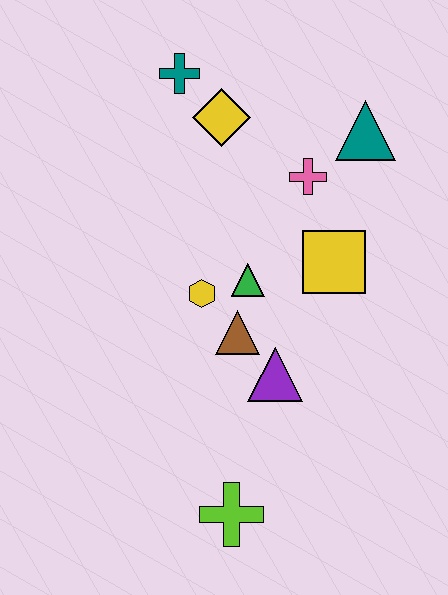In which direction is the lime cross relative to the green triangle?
The lime cross is below the green triangle.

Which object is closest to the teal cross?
The yellow diamond is closest to the teal cross.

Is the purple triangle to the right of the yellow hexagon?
Yes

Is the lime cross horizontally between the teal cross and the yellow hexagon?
No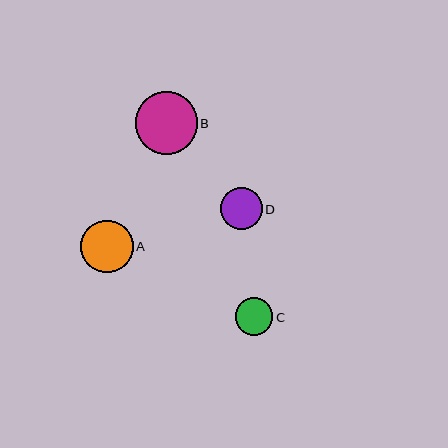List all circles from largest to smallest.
From largest to smallest: B, A, D, C.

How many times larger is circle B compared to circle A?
Circle B is approximately 1.2 times the size of circle A.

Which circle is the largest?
Circle B is the largest with a size of approximately 62 pixels.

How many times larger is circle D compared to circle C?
Circle D is approximately 1.1 times the size of circle C.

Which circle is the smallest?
Circle C is the smallest with a size of approximately 38 pixels.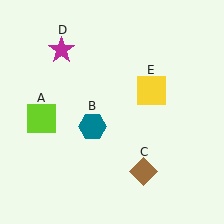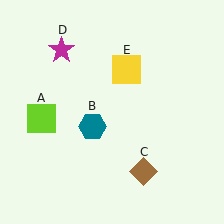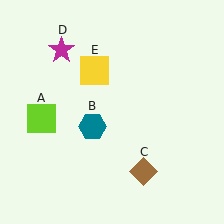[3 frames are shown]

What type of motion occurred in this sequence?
The yellow square (object E) rotated counterclockwise around the center of the scene.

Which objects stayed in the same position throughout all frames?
Lime square (object A) and teal hexagon (object B) and brown diamond (object C) and magenta star (object D) remained stationary.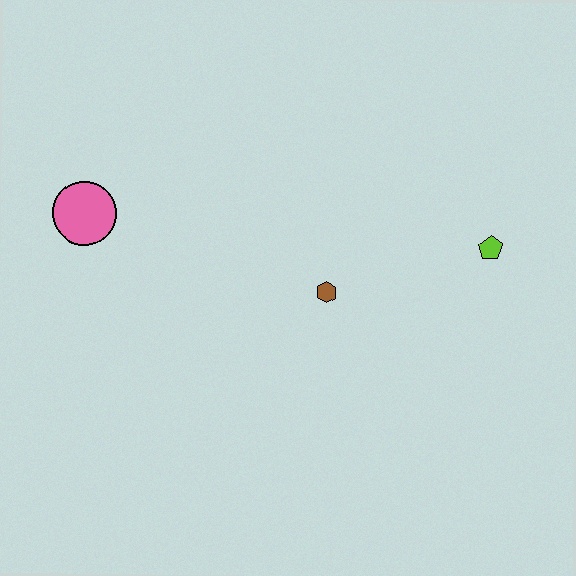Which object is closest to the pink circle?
The brown hexagon is closest to the pink circle.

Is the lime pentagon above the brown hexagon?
Yes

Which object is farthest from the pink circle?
The lime pentagon is farthest from the pink circle.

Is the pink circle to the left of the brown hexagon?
Yes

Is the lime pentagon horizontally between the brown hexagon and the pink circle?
No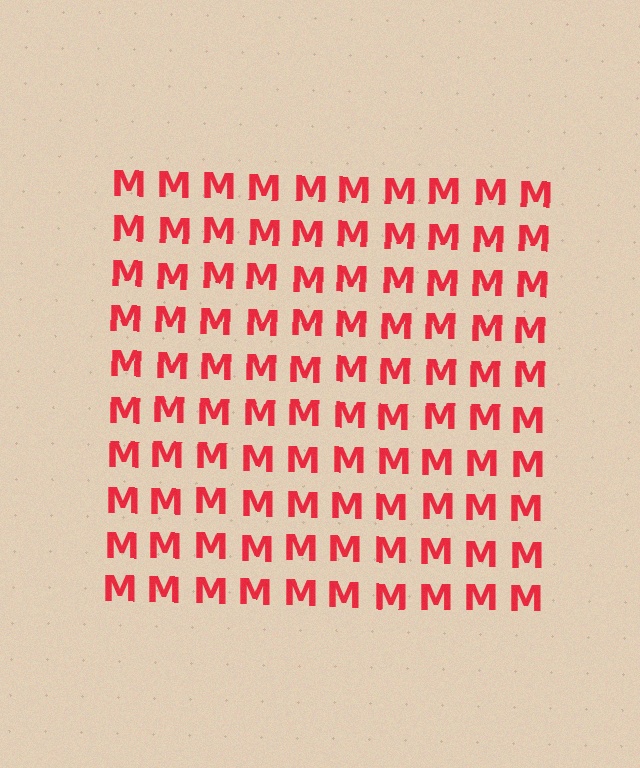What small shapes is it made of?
It is made of small letter M's.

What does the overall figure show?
The overall figure shows a square.